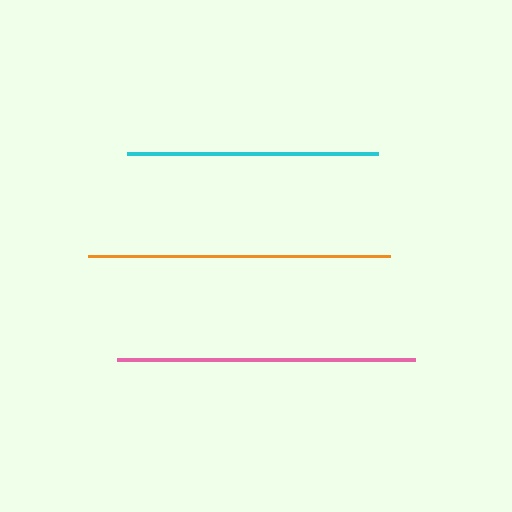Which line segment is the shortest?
The cyan line is the shortest at approximately 251 pixels.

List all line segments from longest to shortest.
From longest to shortest: orange, pink, cyan.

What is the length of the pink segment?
The pink segment is approximately 298 pixels long.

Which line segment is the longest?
The orange line is the longest at approximately 302 pixels.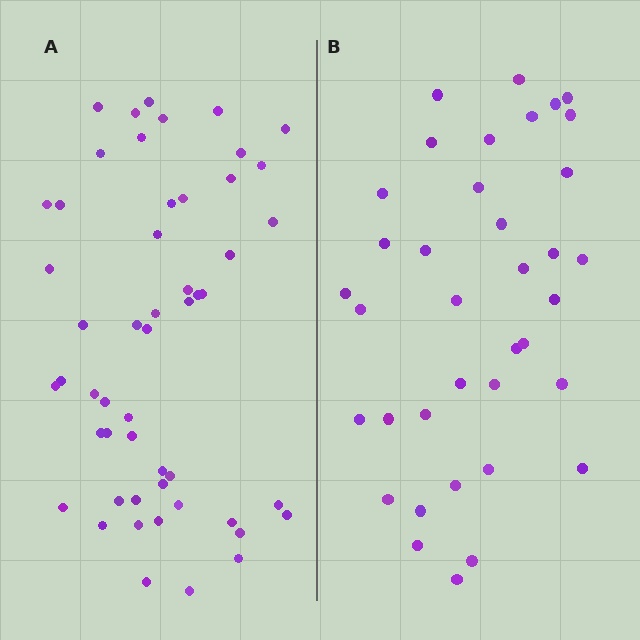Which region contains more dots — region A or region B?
Region A (the left region) has more dots.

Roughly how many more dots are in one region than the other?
Region A has approximately 15 more dots than region B.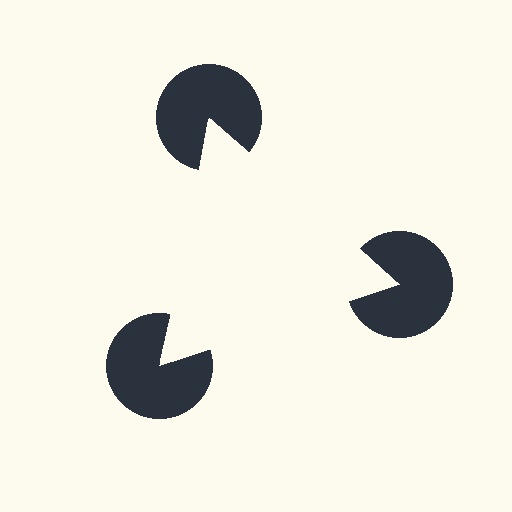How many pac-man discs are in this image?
There are 3 — one at each vertex of the illusory triangle.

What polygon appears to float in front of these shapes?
An illusory triangle — its edges are inferred from the aligned wedge cuts in the pac-man discs, not physically drawn.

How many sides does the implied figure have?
3 sides.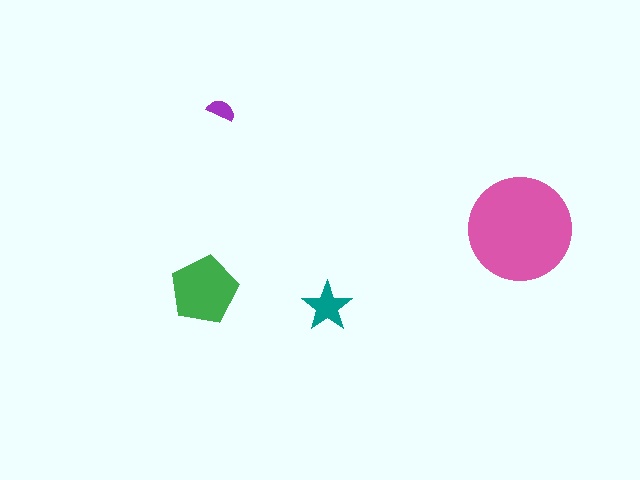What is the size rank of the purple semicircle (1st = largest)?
4th.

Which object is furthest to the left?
The green pentagon is leftmost.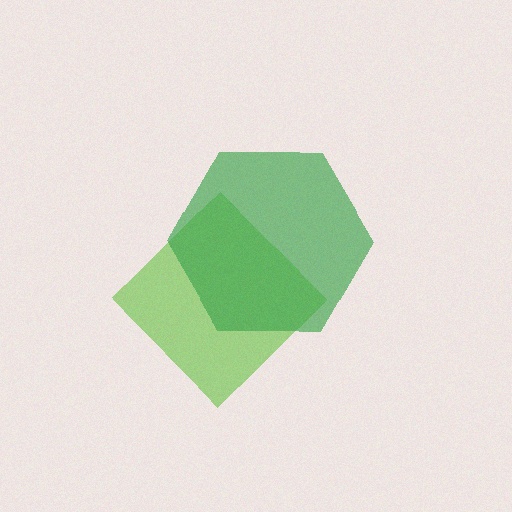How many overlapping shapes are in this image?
There are 2 overlapping shapes in the image.